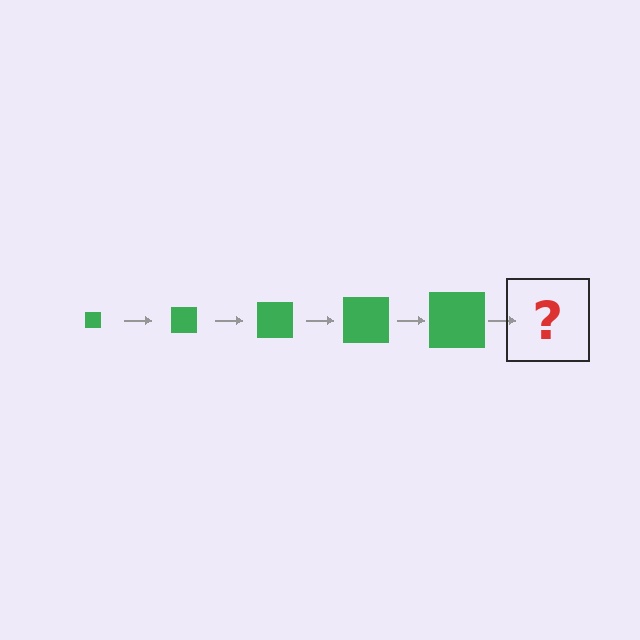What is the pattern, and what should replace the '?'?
The pattern is that the square gets progressively larger each step. The '?' should be a green square, larger than the previous one.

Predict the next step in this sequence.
The next step is a green square, larger than the previous one.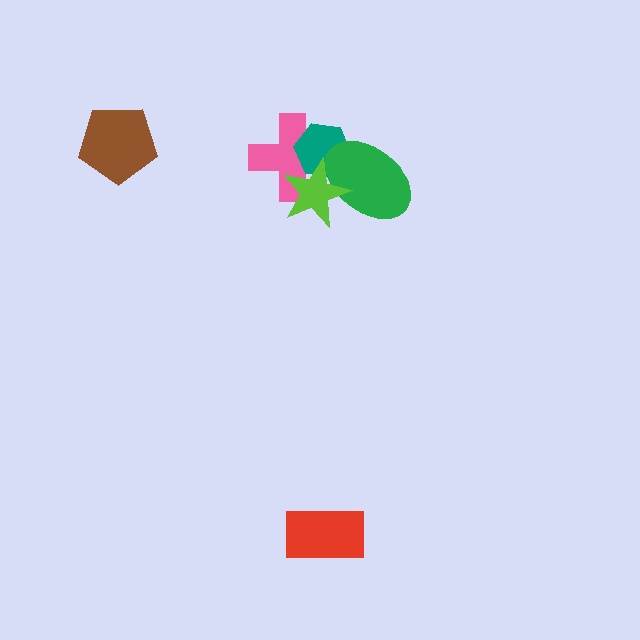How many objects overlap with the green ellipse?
3 objects overlap with the green ellipse.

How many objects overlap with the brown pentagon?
0 objects overlap with the brown pentagon.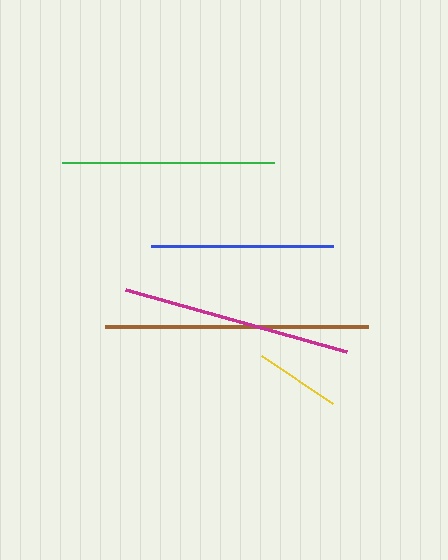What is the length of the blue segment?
The blue segment is approximately 181 pixels long.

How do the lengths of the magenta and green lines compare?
The magenta and green lines are approximately the same length.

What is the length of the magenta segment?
The magenta segment is approximately 230 pixels long.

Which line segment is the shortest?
The yellow line is the shortest at approximately 86 pixels.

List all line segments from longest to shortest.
From longest to shortest: brown, magenta, green, blue, yellow.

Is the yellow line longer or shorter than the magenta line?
The magenta line is longer than the yellow line.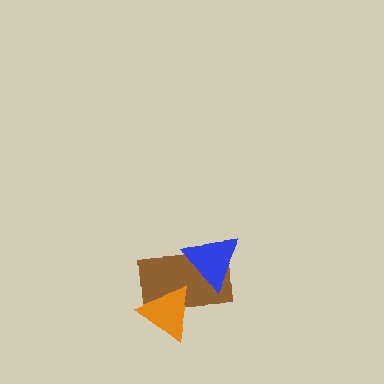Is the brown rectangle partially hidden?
Yes, it is partially covered by another shape.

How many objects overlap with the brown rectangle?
2 objects overlap with the brown rectangle.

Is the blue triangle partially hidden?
No, no other shape covers it.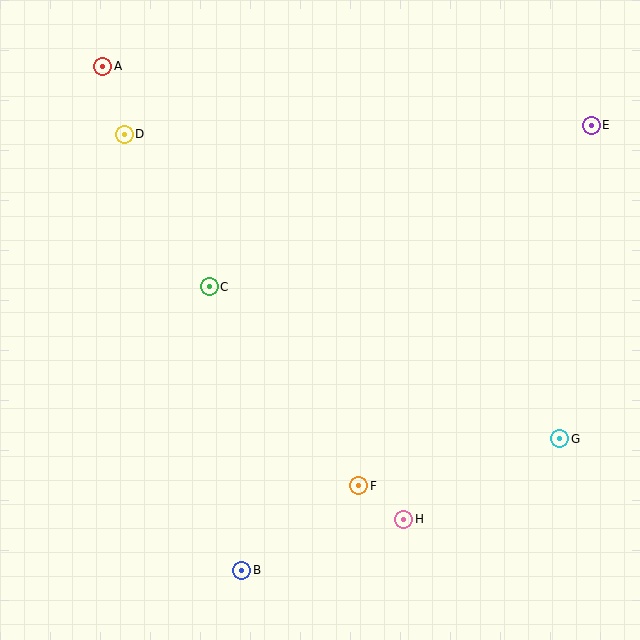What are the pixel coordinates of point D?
Point D is at (124, 134).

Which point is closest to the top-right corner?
Point E is closest to the top-right corner.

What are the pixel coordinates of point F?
Point F is at (359, 486).